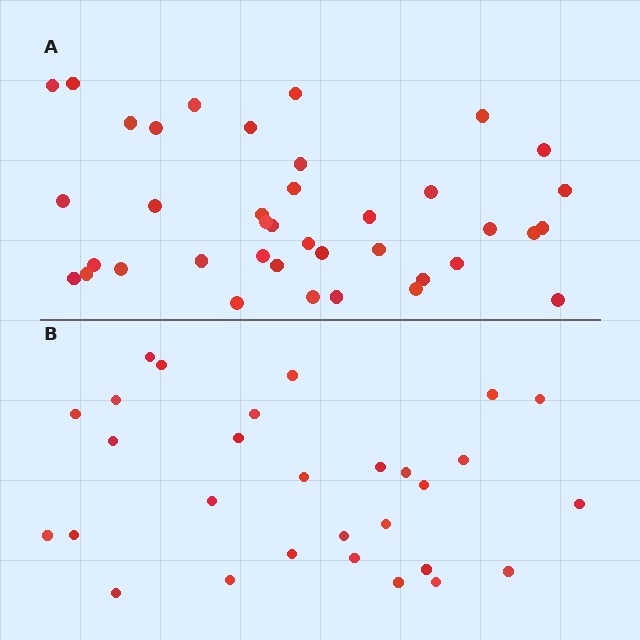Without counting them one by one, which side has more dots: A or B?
Region A (the top region) has more dots.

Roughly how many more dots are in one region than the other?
Region A has roughly 10 or so more dots than region B.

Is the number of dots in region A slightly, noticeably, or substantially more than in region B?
Region A has noticeably more, but not dramatically so. The ratio is roughly 1.3 to 1.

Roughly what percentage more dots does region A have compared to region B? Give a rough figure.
About 35% more.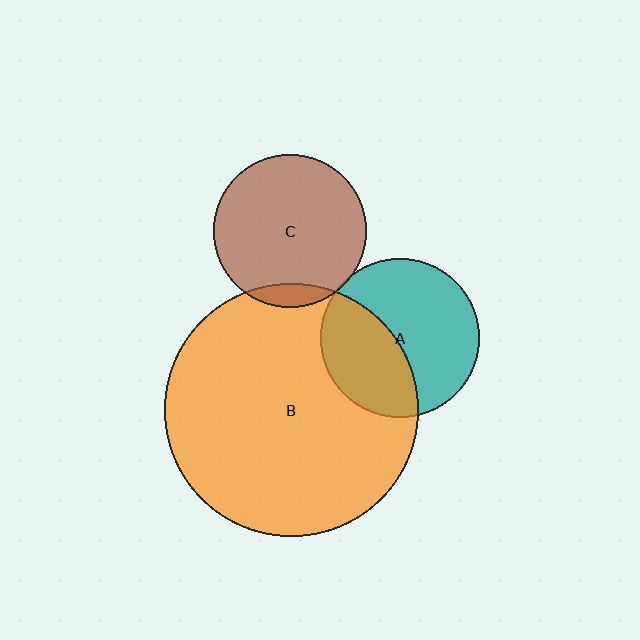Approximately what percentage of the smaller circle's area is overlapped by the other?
Approximately 40%.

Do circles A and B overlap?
Yes.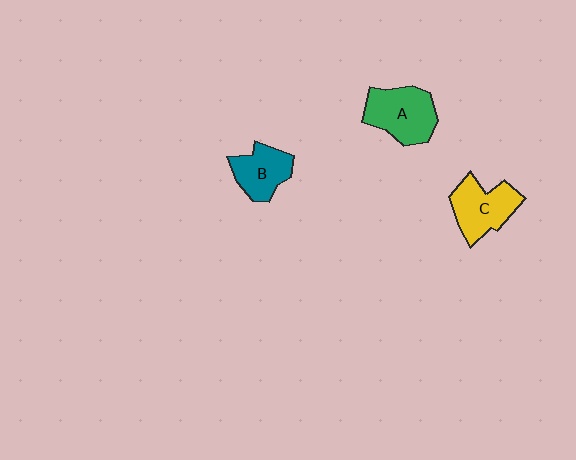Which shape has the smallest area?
Shape B (teal).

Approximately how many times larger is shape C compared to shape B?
Approximately 1.2 times.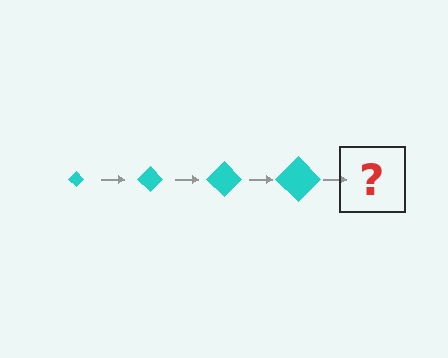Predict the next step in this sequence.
The next step is a cyan diamond, larger than the previous one.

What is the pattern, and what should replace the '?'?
The pattern is that the diamond gets progressively larger each step. The '?' should be a cyan diamond, larger than the previous one.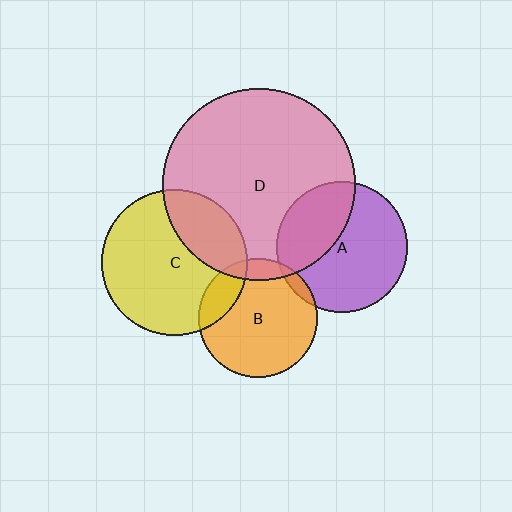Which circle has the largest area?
Circle D (pink).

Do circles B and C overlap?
Yes.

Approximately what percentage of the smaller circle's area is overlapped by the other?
Approximately 15%.